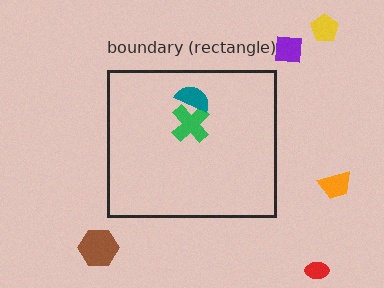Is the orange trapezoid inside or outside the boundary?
Outside.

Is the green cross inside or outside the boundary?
Inside.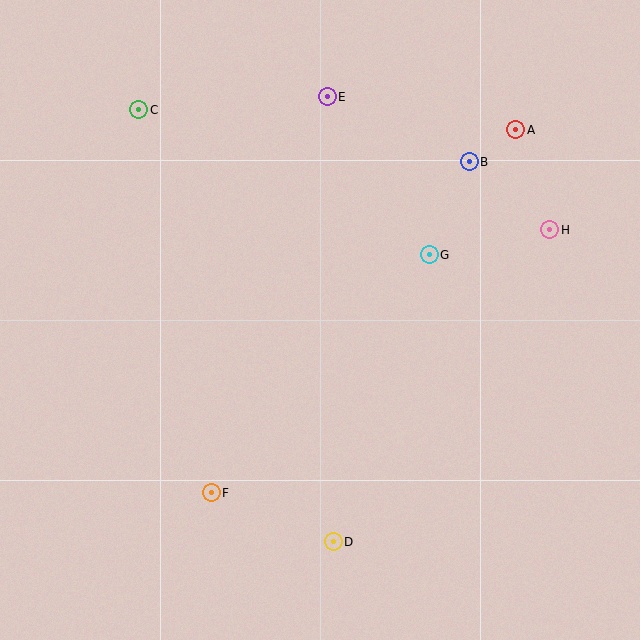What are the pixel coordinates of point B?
Point B is at (469, 162).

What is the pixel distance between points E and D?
The distance between E and D is 445 pixels.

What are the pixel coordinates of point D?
Point D is at (333, 542).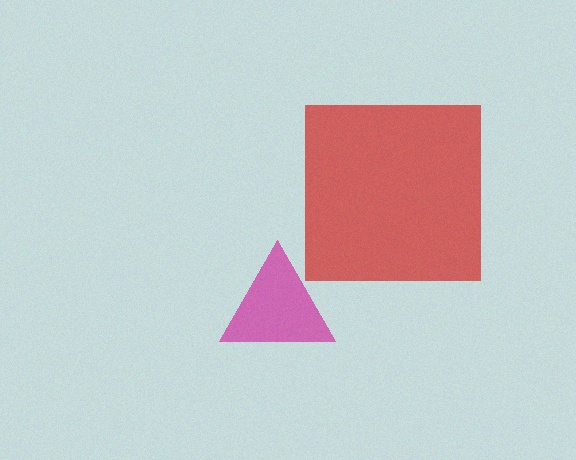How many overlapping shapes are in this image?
There are 2 overlapping shapes in the image.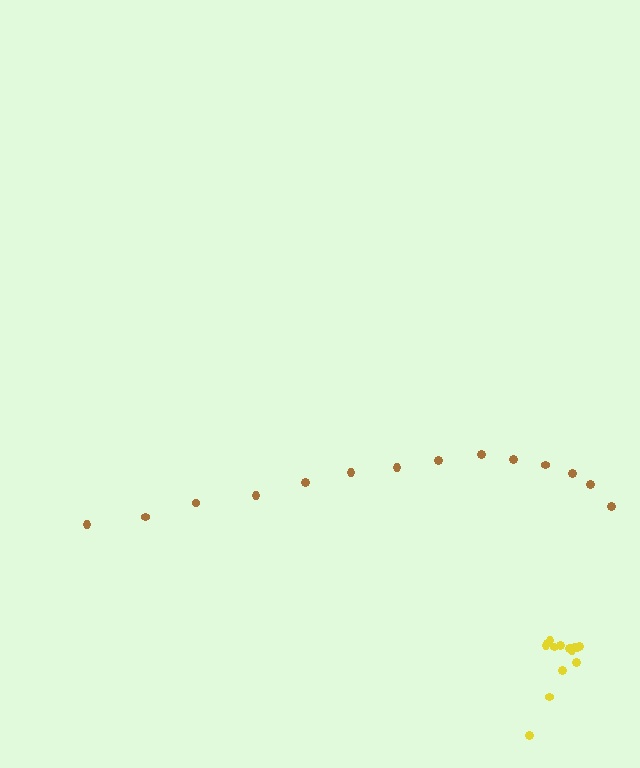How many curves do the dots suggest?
There are 2 distinct paths.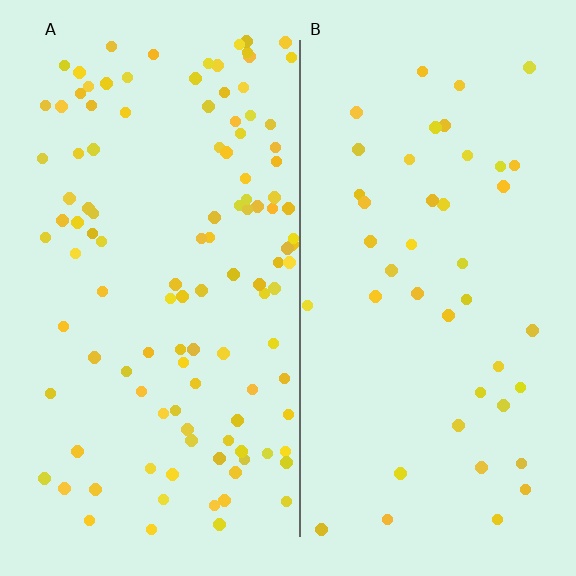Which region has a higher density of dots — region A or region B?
A (the left).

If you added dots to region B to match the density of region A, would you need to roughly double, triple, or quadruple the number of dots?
Approximately triple.